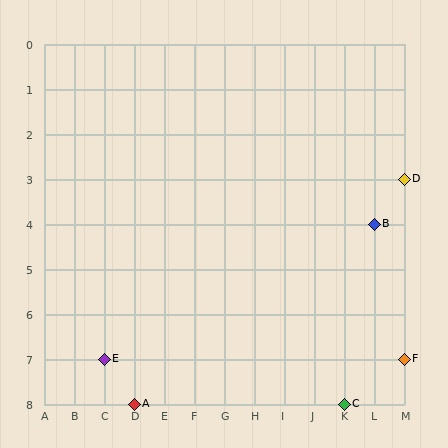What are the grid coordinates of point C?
Point C is at grid coordinates (K, 8).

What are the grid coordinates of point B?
Point B is at grid coordinates (L, 4).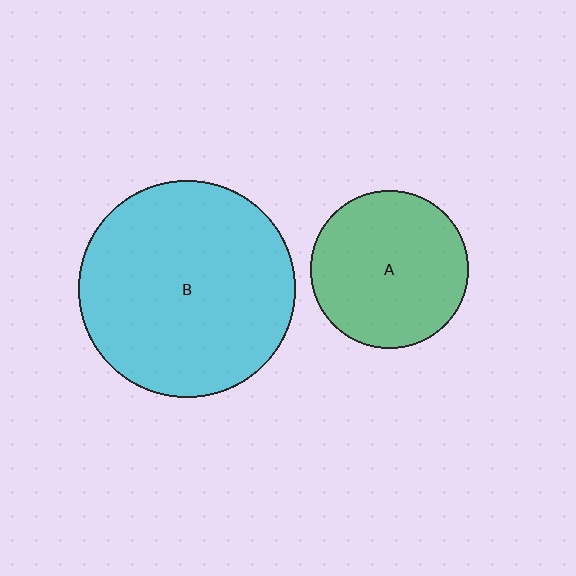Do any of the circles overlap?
No, none of the circles overlap.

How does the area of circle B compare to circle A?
Approximately 1.9 times.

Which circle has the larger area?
Circle B (cyan).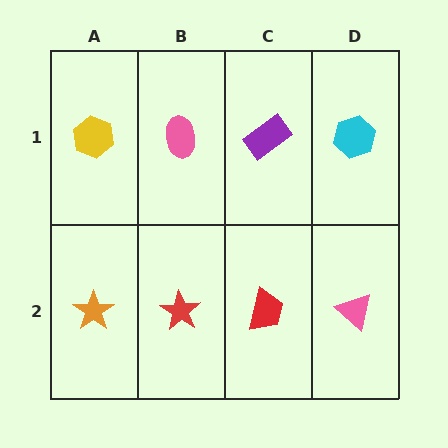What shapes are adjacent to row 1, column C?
A red trapezoid (row 2, column C), a pink ellipse (row 1, column B), a cyan hexagon (row 1, column D).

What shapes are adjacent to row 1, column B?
A red star (row 2, column B), a yellow hexagon (row 1, column A), a purple rectangle (row 1, column C).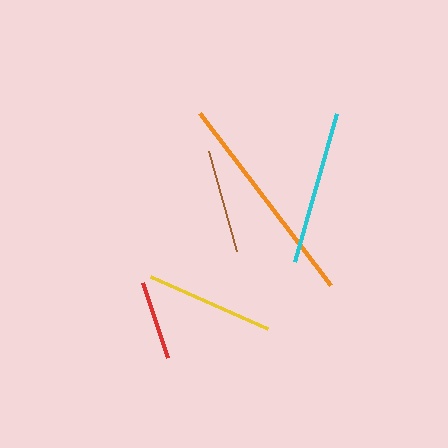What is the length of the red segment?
The red segment is approximately 79 pixels long.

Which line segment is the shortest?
The red line is the shortest at approximately 79 pixels.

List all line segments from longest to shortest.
From longest to shortest: orange, cyan, yellow, brown, red.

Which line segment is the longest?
The orange line is the longest at approximately 216 pixels.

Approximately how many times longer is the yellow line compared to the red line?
The yellow line is approximately 1.6 times the length of the red line.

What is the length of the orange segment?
The orange segment is approximately 216 pixels long.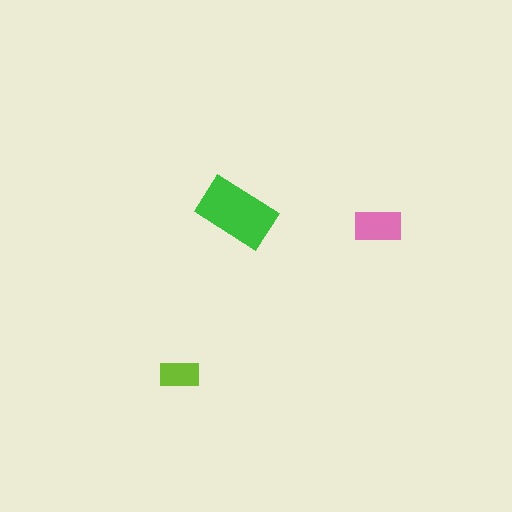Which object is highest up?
The green rectangle is topmost.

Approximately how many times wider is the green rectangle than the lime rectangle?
About 2 times wider.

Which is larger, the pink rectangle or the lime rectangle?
The pink one.